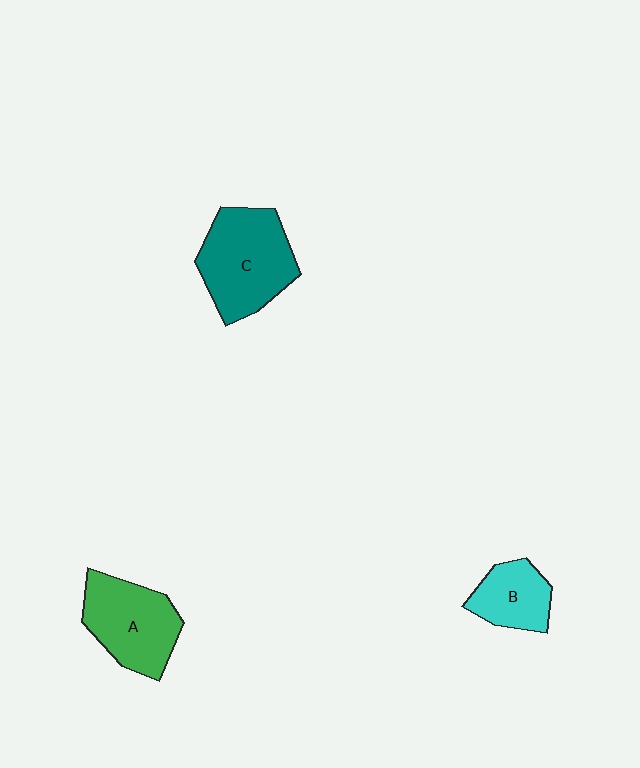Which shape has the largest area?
Shape C (teal).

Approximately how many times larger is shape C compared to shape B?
Approximately 1.9 times.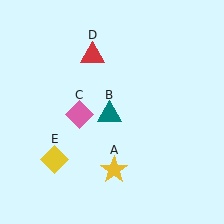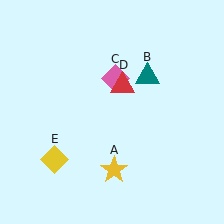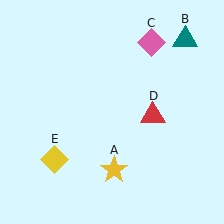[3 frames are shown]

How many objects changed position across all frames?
3 objects changed position: teal triangle (object B), pink diamond (object C), red triangle (object D).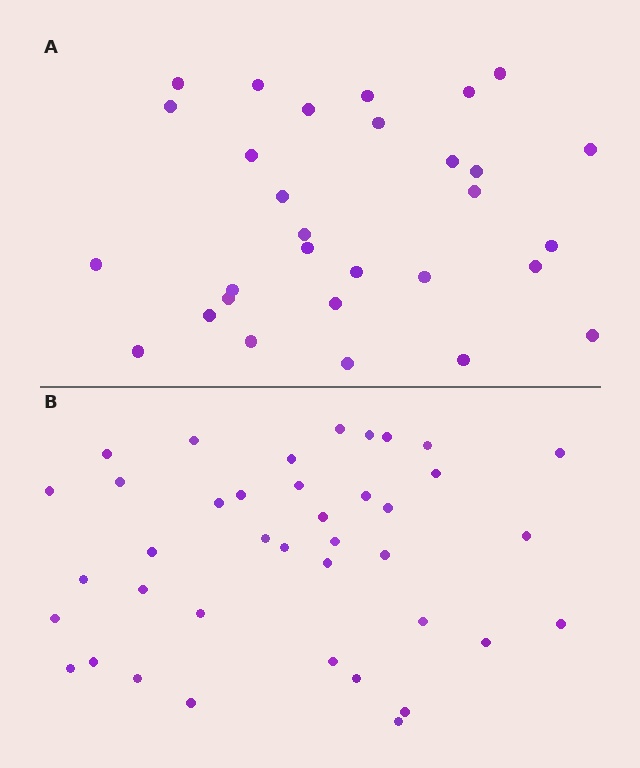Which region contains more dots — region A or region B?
Region B (the bottom region) has more dots.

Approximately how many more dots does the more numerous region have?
Region B has roughly 8 or so more dots than region A.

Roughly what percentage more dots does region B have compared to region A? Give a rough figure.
About 30% more.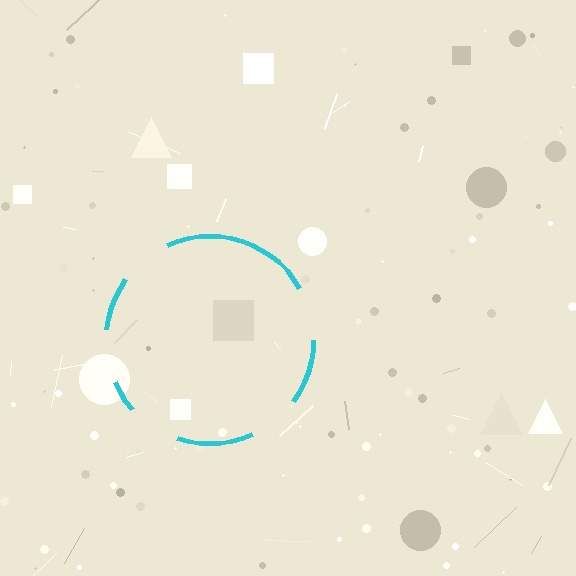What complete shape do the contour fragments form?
The contour fragments form a circle.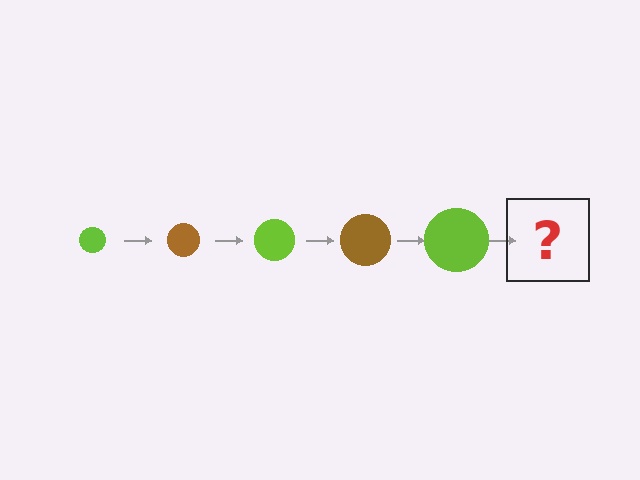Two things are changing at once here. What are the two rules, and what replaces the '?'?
The two rules are that the circle grows larger each step and the color cycles through lime and brown. The '?' should be a brown circle, larger than the previous one.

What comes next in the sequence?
The next element should be a brown circle, larger than the previous one.